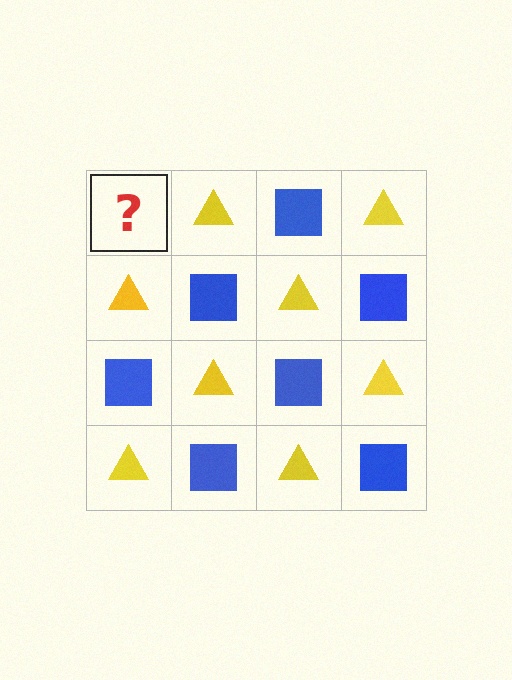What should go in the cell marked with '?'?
The missing cell should contain a blue square.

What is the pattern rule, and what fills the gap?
The rule is that it alternates blue square and yellow triangle in a checkerboard pattern. The gap should be filled with a blue square.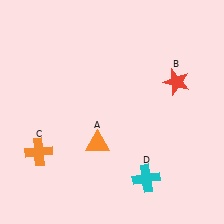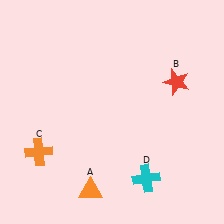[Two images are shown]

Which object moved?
The orange triangle (A) moved down.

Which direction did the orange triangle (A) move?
The orange triangle (A) moved down.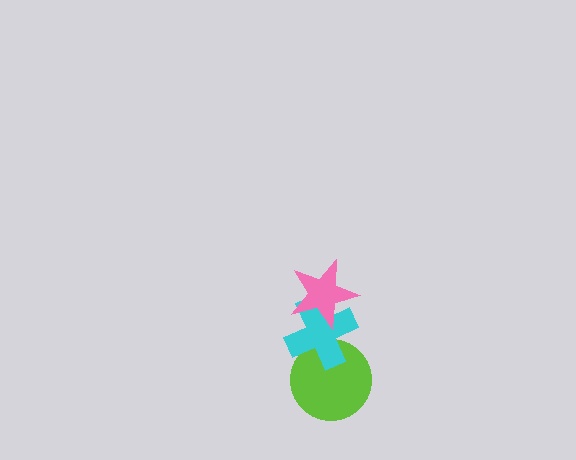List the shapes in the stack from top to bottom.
From top to bottom: the pink star, the cyan cross, the lime circle.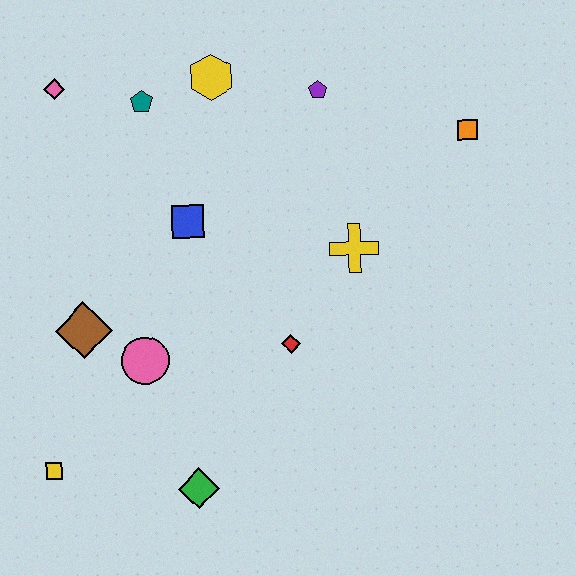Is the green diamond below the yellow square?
Yes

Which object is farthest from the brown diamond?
The orange square is farthest from the brown diamond.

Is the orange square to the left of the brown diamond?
No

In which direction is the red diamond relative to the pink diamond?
The red diamond is below the pink diamond.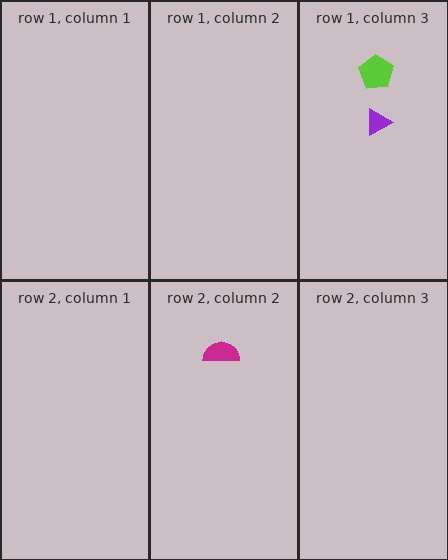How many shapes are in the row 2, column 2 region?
1.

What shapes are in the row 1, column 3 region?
The lime pentagon, the purple triangle.